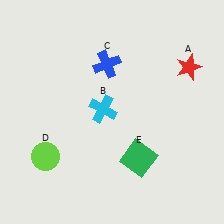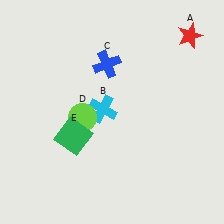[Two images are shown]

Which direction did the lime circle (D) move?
The lime circle (D) moved up.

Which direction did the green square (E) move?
The green square (E) moved left.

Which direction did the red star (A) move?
The red star (A) moved up.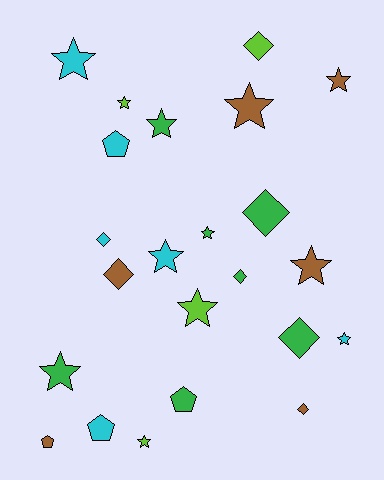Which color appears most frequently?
Green, with 7 objects.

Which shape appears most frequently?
Star, with 12 objects.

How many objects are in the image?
There are 23 objects.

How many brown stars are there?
There are 3 brown stars.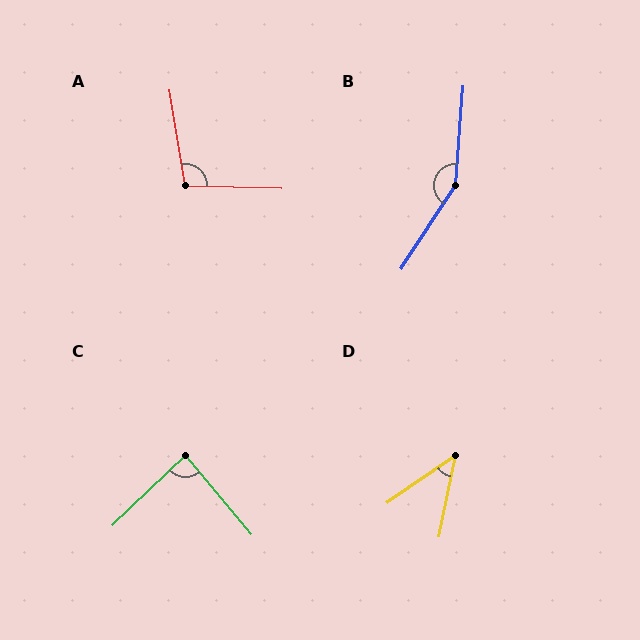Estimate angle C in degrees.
Approximately 86 degrees.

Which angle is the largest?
B, at approximately 151 degrees.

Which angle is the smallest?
D, at approximately 44 degrees.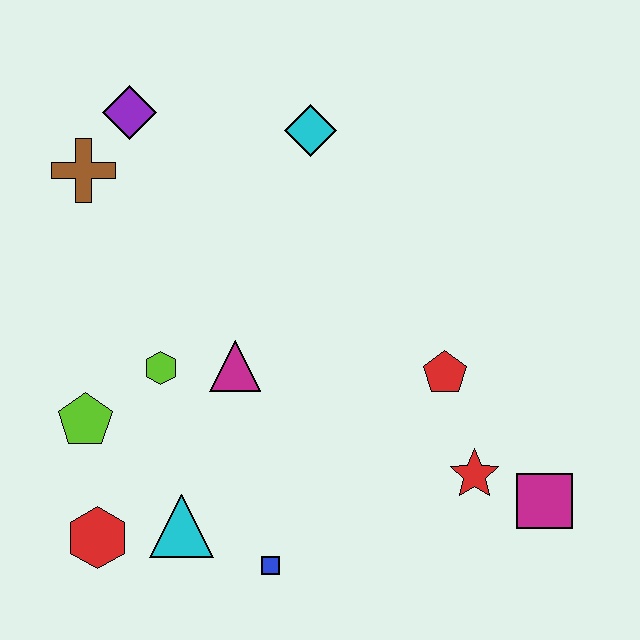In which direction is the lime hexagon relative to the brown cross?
The lime hexagon is below the brown cross.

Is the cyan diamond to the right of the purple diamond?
Yes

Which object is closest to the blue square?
The cyan triangle is closest to the blue square.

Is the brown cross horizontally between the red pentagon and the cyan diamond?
No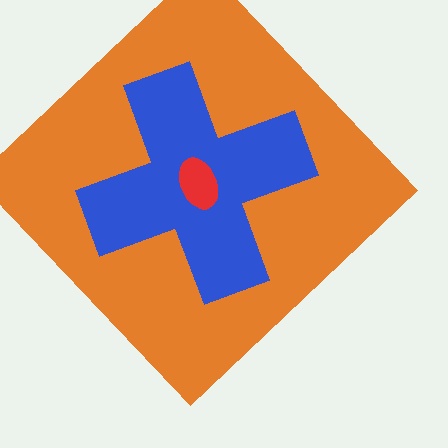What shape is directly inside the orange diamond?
The blue cross.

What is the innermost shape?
The red ellipse.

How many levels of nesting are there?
3.